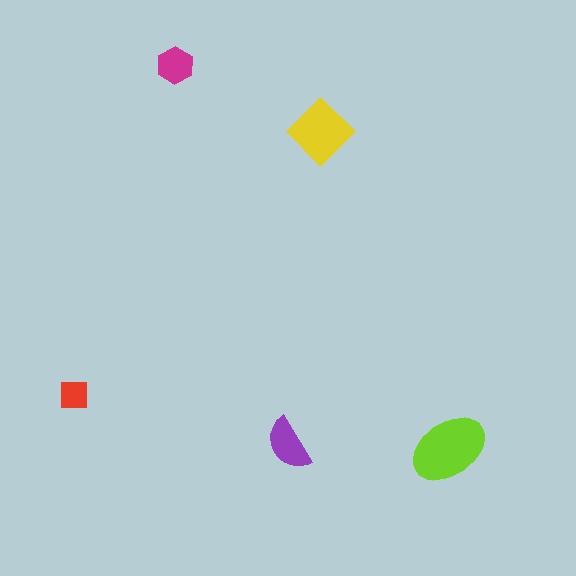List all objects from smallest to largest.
The red square, the magenta hexagon, the purple semicircle, the yellow diamond, the lime ellipse.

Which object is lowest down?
The lime ellipse is bottommost.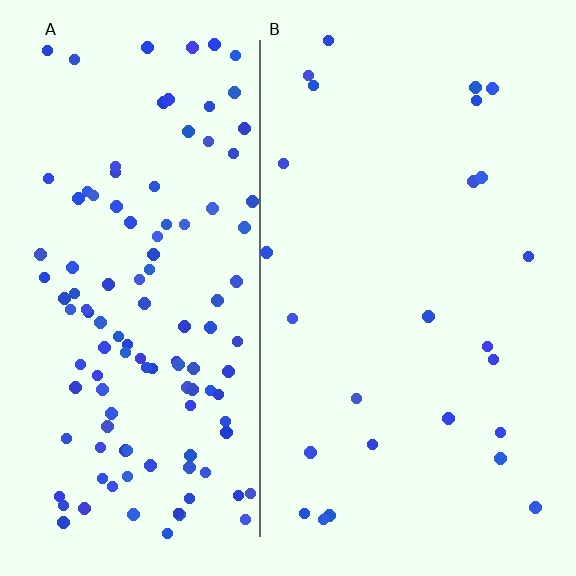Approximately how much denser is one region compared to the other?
Approximately 4.8× — region A over region B.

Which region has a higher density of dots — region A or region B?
A (the left).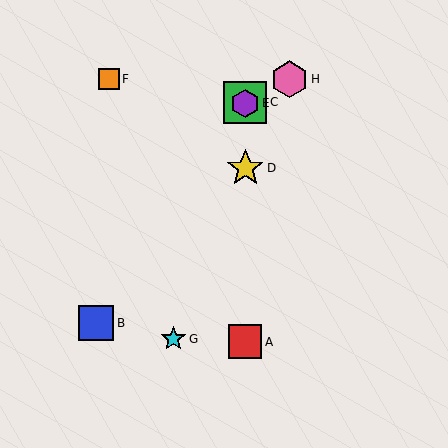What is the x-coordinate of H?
Object H is at x≈290.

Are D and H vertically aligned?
No, D is at x≈245 and H is at x≈290.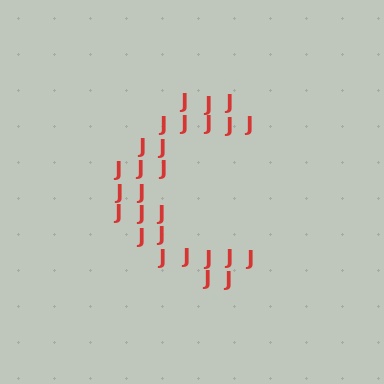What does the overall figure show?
The overall figure shows the letter C.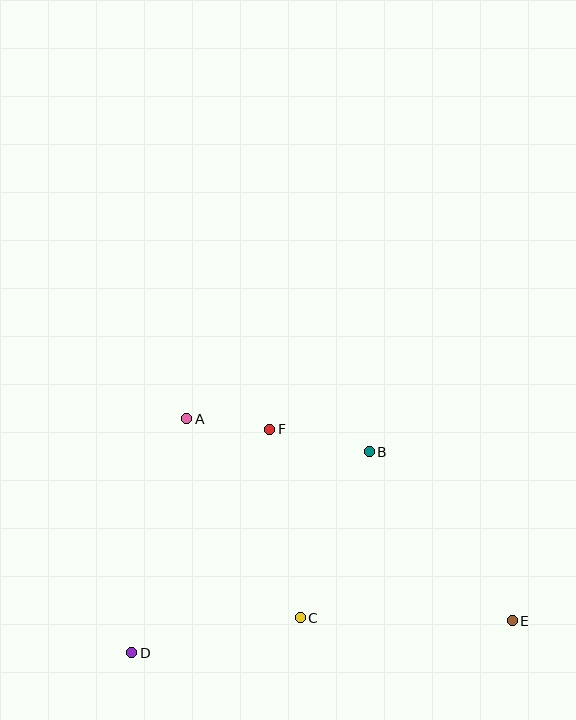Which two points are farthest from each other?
Points A and E are farthest from each other.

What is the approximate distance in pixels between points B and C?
The distance between B and C is approximately 180 pixels.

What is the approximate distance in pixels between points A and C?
The distance between A and C is approximately 229 pixels.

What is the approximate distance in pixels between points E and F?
The distance between E and F is approximately 309 pixels.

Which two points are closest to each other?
Points A and F are closest to each other.